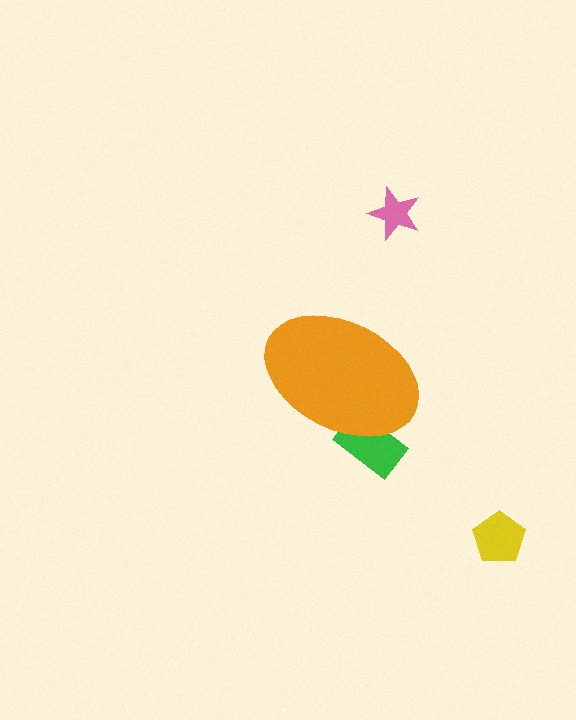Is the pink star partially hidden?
No, the pink star is fully visible.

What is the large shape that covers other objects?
An orange ellipse.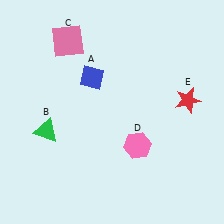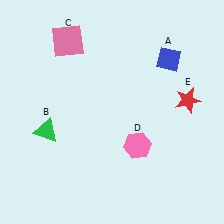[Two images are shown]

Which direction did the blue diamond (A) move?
The blue diamond (A) moved right.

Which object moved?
The blue diamond (A) moved right.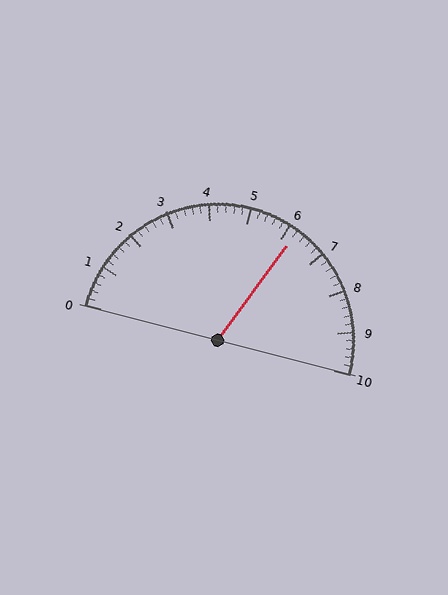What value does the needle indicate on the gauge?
The needle indicates approximately 6.2.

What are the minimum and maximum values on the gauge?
The gauge ranges from 0 to 10.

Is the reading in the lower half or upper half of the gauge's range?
The reading is in the upper half of the range (0 to 10).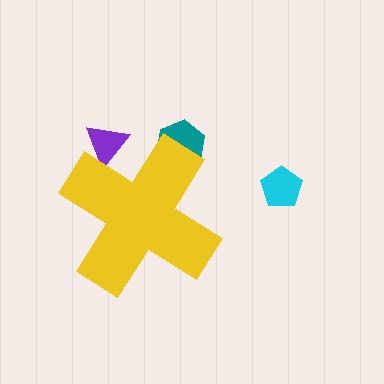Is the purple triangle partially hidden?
Yes, the purple triangle is partially hidden behind the yellow cross.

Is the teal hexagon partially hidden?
Yes, the teal hexagon is partially hidden behind the yellow cross.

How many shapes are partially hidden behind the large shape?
2 shapes are partially hidden.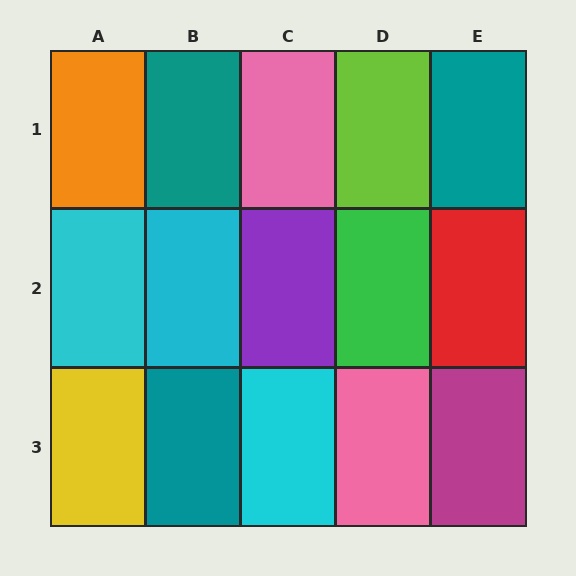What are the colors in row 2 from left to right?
Cyan, cyan, purple, green, red.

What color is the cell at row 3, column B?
Teal.